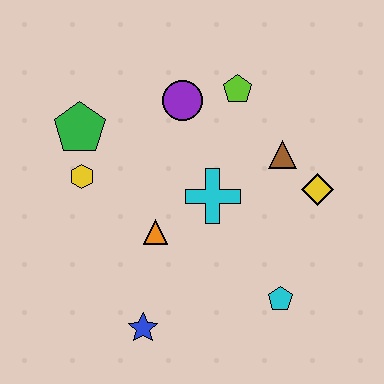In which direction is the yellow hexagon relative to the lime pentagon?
The yellow hexagon is to the left of the lime pentagon.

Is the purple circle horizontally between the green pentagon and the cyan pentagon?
Yes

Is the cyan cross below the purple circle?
Yes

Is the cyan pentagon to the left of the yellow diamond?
Yes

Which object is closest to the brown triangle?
The yellow diamond is closest to the brown triangle.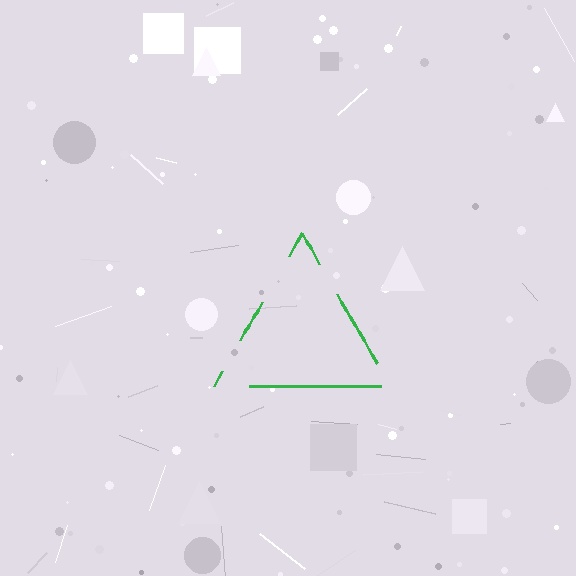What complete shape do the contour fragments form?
The contour fragments form a triangle.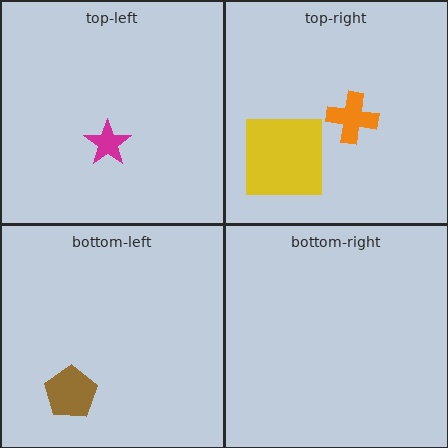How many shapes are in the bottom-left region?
1.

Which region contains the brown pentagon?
The bottom-left region.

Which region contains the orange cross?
The top-right region.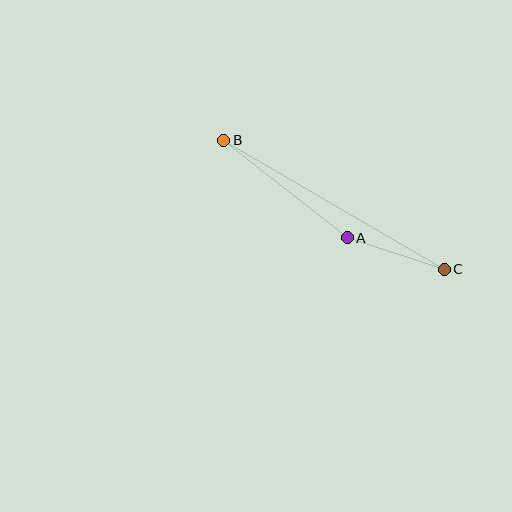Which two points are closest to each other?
Points A and C are closest to each other.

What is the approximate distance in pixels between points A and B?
The distance between A and B is approximately 157 pixels.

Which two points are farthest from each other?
Points B and C are farthest from each other.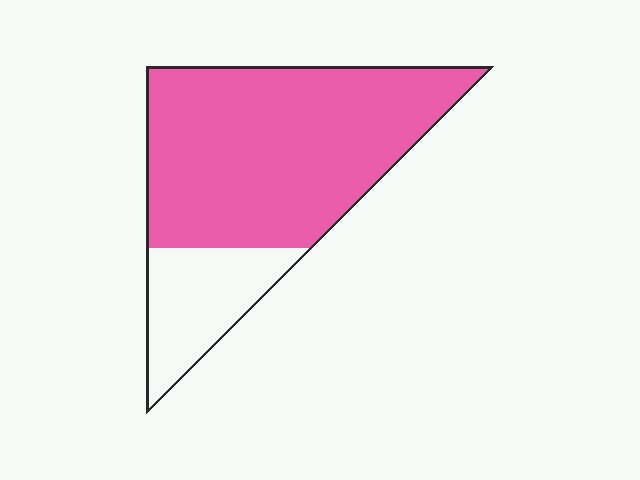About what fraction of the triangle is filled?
About three quarters (3/4).